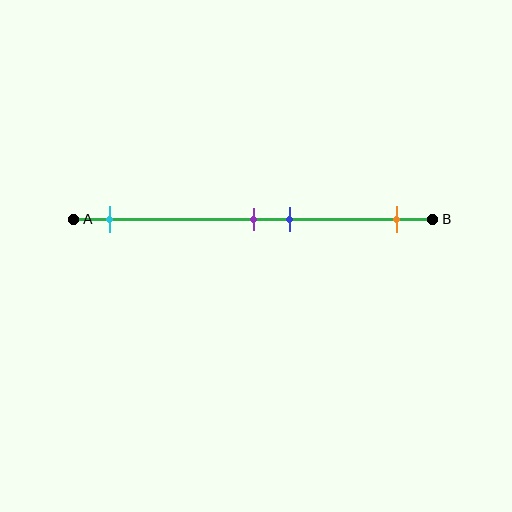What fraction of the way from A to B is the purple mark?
The purple mark is approximately 50% (0.5) of the way from A to B.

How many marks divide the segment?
There are 4 marks dividing the segment.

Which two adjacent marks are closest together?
The purple and blue marks are the closest adjacent pair.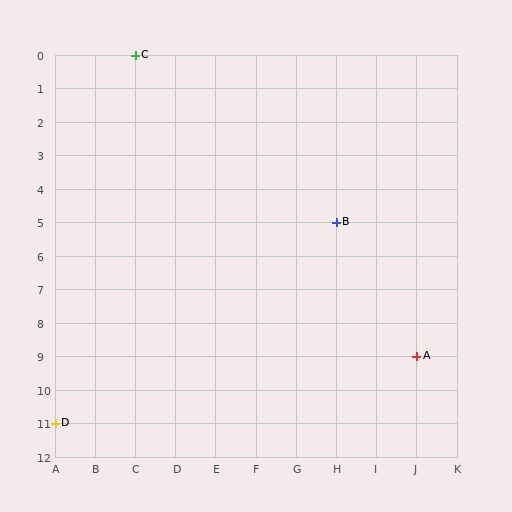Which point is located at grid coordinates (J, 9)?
Point A is at (J, 9).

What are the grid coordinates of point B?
Point B is at grid coordinates (H, 5).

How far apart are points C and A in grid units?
Points C and A are 7 columns and 9 rows apart (about 11.4 grid units diagonally).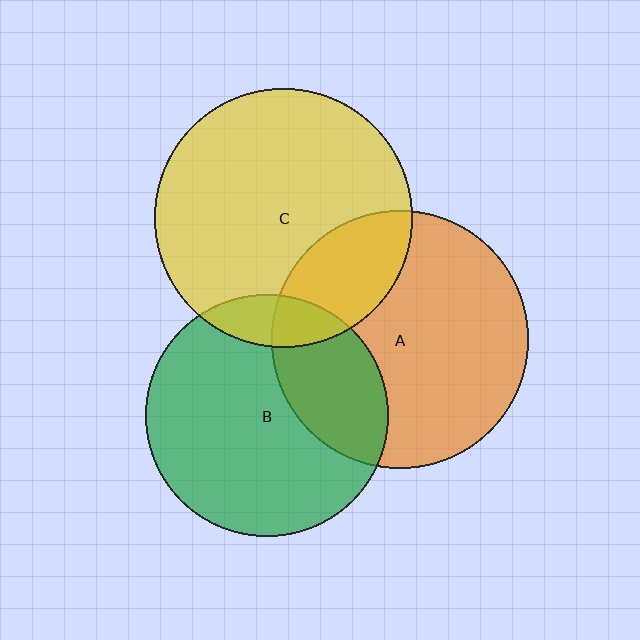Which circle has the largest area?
Circle C (yellow).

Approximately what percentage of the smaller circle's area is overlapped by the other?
Approximately 30%.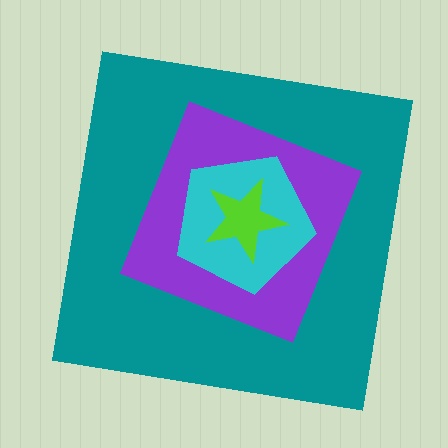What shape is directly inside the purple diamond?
The cyan pentagon.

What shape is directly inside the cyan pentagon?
The lime star.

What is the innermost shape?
The lime star.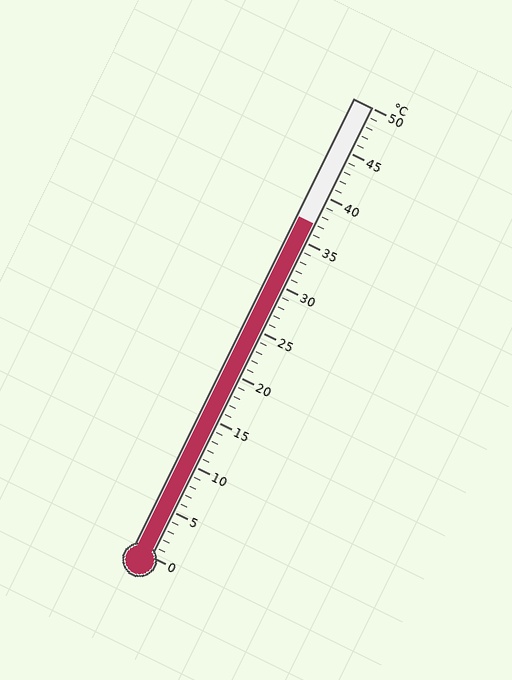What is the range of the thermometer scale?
The thermometer scale ranges from 0°C to 50°C.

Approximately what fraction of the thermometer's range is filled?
The thermometer is filled to approximately 75% of its range.